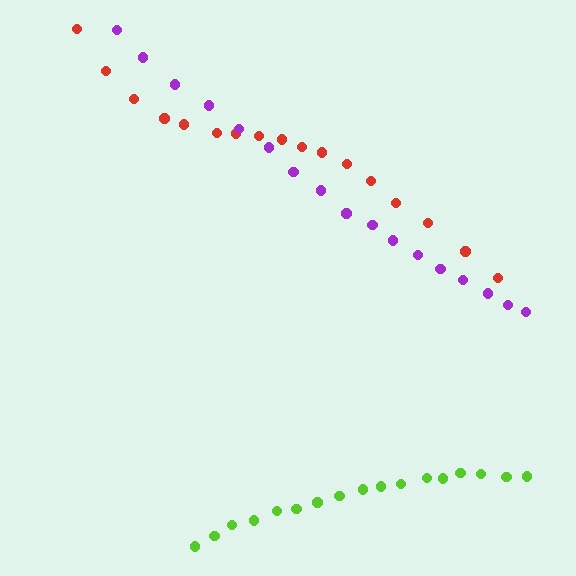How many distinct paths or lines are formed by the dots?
There are 3 distinct paths.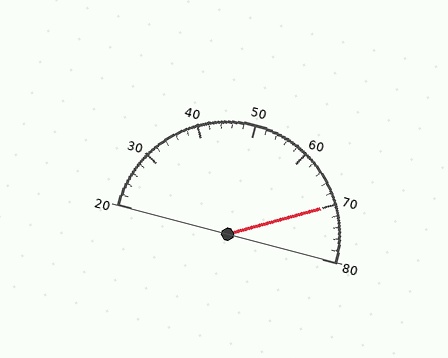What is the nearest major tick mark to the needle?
The nearest major tick mark is 70.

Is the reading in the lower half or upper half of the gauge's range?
The reading is in the upper half of the range (20 to 80).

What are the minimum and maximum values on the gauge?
The gauge ranges from 20 to 80.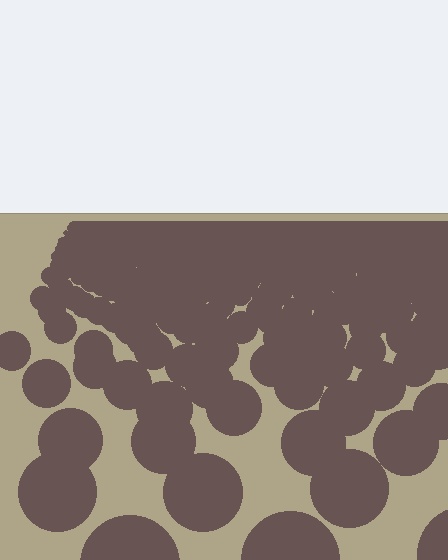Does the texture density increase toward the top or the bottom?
Density increases toward the top.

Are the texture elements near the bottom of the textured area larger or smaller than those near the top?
Larger. Near the bottom, elements are closer to the viewer and appear at a bigger on-screen size.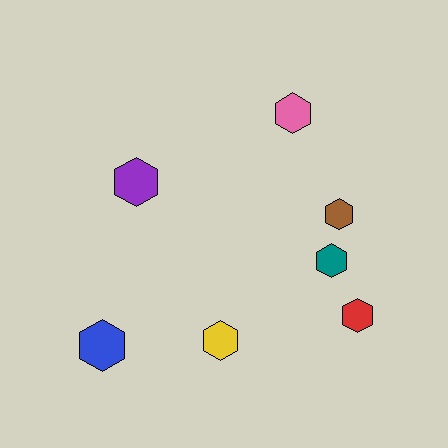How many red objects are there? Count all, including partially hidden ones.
There is 1 red object.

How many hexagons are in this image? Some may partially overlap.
There are 7 hexagons.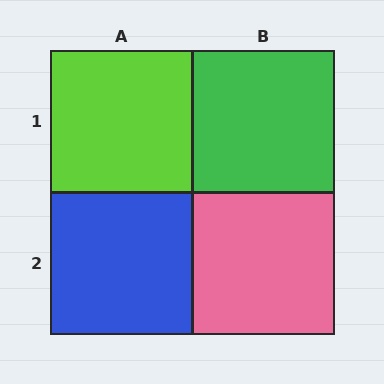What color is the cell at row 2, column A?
Blue.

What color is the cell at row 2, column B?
Pink.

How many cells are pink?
1 cell is pink.